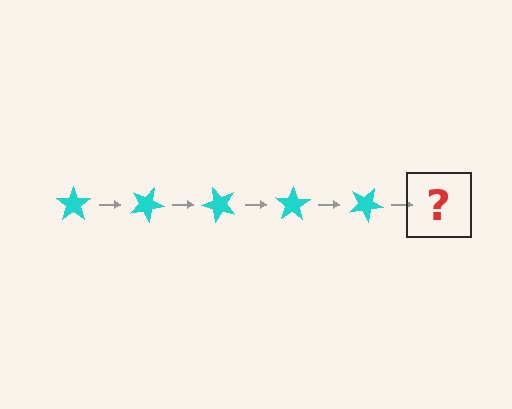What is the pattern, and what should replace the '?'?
The pattern is that the star rotates 25 degrees each step. The '?' should be a cyan star rotated 125 degrees.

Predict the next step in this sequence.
The next step is a cyan star rotated 125 degrees.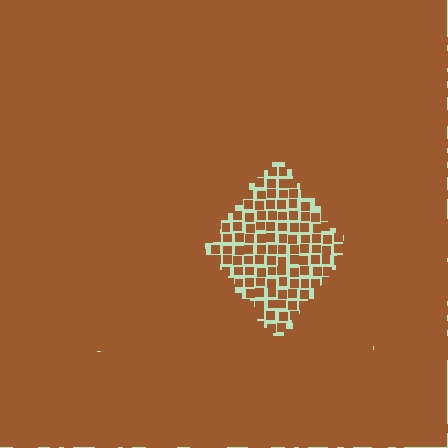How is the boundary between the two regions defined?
The boundary is defined by a change in element density (approximately 2.3x ratio). All elements are the same color, size, and shape.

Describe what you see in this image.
The image contains small brown elements arranged at two different densities. A diamond-shaped region is visible where the elements are less densely packed than the surrounding area.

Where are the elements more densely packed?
The elements are more densely packed outside the diamond boundary.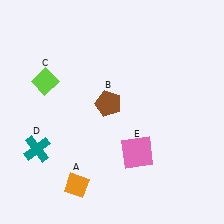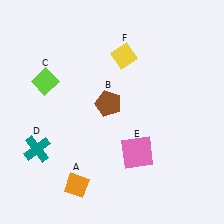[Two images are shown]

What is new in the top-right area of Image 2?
A yellow diamond (F) was added in the top-right area of Image 2.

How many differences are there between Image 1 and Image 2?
There is 1 difference between the two images.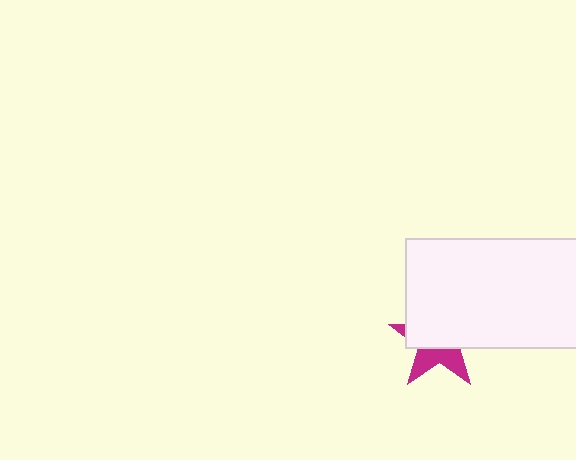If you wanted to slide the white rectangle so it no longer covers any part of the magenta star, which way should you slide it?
Slide it up — that is the most direct way to separate the two shapes.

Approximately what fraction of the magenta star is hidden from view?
Roughly 62% of the magenta star is hidden behind the white rectangle.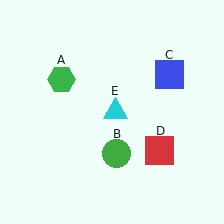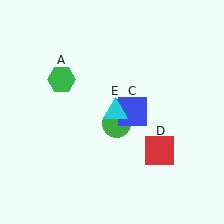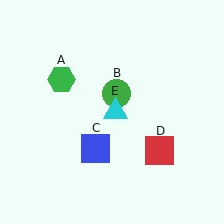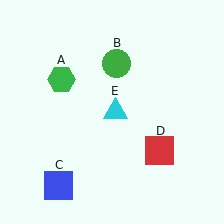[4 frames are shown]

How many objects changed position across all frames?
2 objects changed position: green circle (object B), blue square (object C).